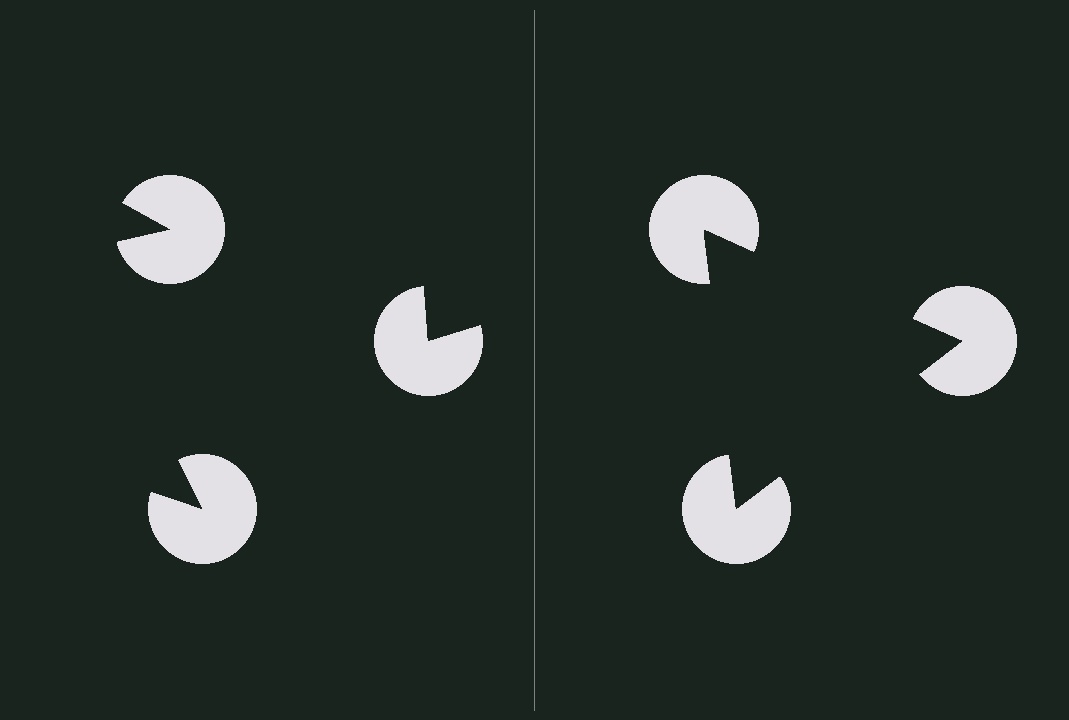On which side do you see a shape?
An illusory triangle appears on the right side. On the left side the wedge cuts are rotated, so no coherent shape forms.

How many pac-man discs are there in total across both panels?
6 — 3 on each side.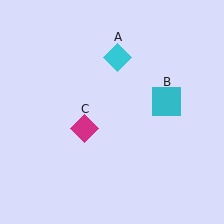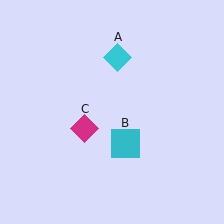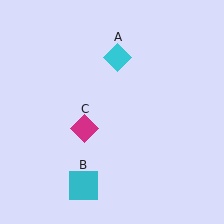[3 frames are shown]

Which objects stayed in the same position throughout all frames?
Cyan diamond (object A) and magenta diamond (object C) remained stationary.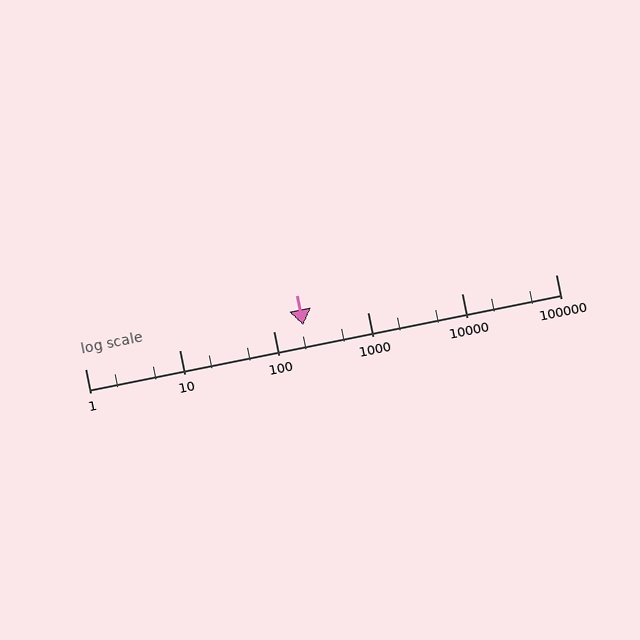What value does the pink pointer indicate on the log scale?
The pointer indicates approximately 210.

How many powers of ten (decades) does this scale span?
The scale spans 5 decades, from 1 to 100000.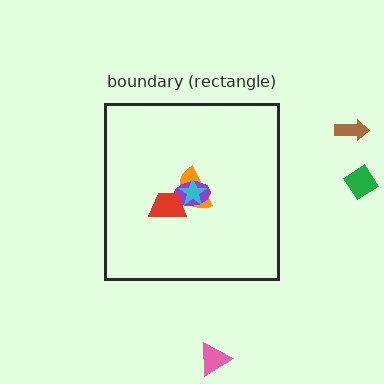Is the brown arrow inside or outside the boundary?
Outside.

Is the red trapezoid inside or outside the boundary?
Inside.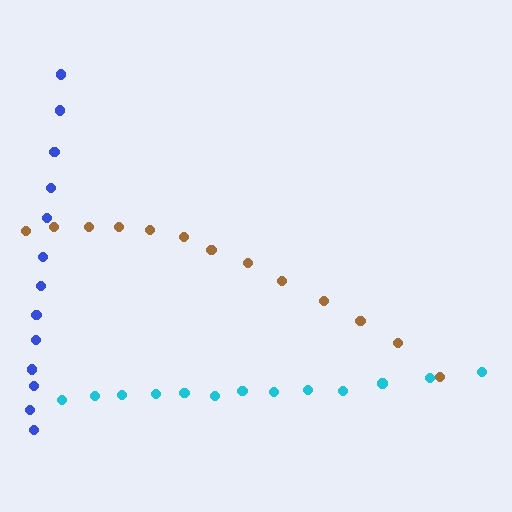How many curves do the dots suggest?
There are 3 distinct paths.